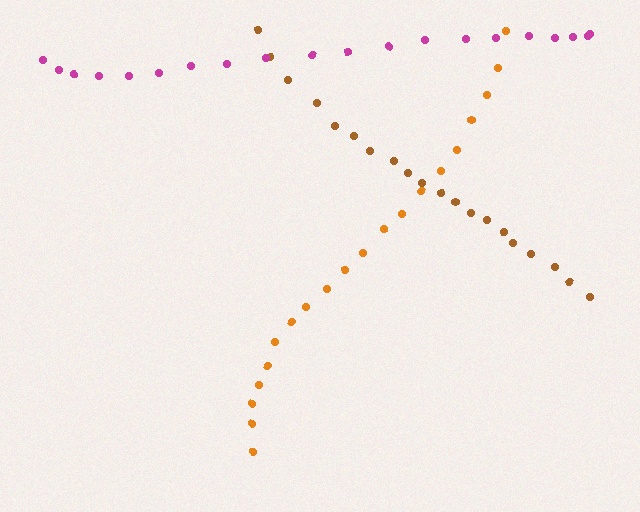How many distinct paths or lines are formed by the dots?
There are 3 distinct paths.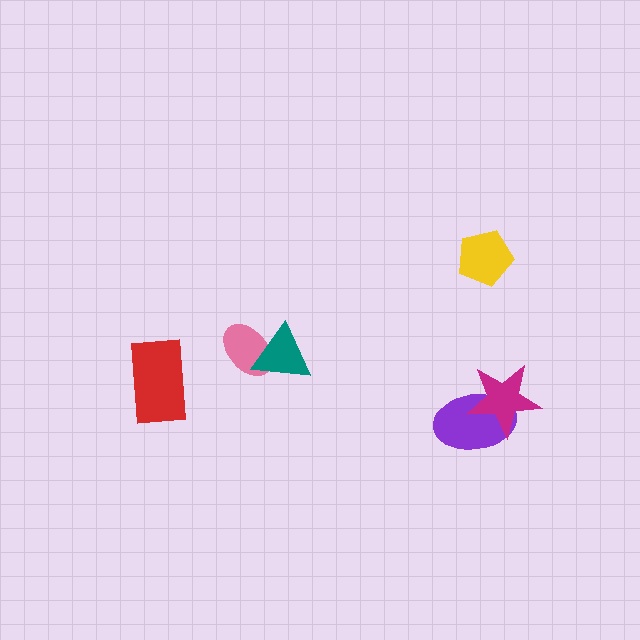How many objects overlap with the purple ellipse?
1 object overlaps with the purple ellipse.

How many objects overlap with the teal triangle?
1 object overlaps with the teal triangle.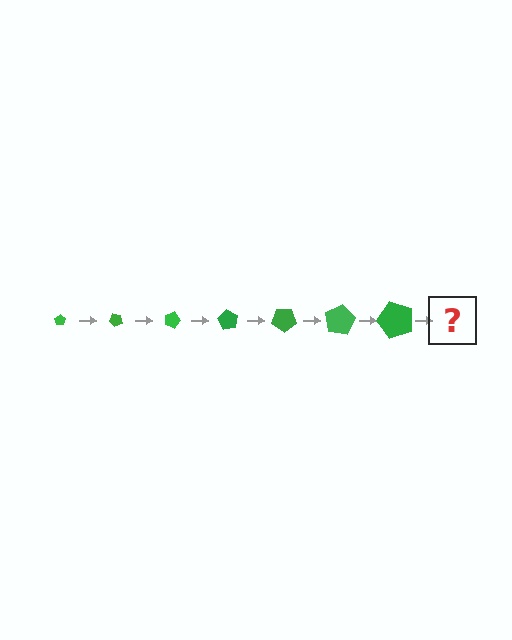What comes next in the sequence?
The next element should be a pentagon, larger than the previous one and rotated 315 degrees from the start.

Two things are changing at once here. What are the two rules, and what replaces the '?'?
The two rules are that the pentagon grows larger each step and it rotates 45 degrees each step. The '?' should be a pentagon, larger than the previous one and rotated 315 degrees from the start.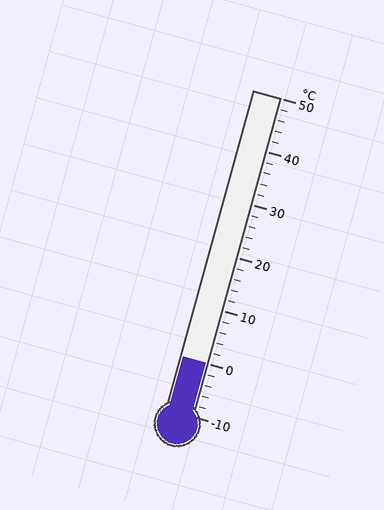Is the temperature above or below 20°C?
The temperature is below 20°C.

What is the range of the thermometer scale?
The thermometer scale ranges from -10°C to 50°C.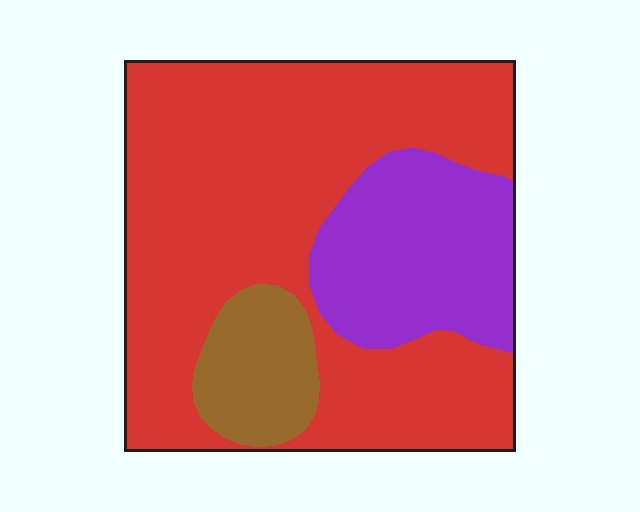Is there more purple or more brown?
Purple.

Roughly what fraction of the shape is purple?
Purple covers about 20% of the shape.